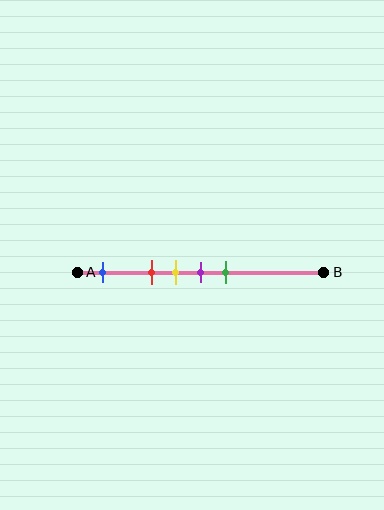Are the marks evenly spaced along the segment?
No, the marks are not evenly spaced.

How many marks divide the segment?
There are 5 marks dividing the segment.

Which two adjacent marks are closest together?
The yellow and purple marks are the closest adjacent pair.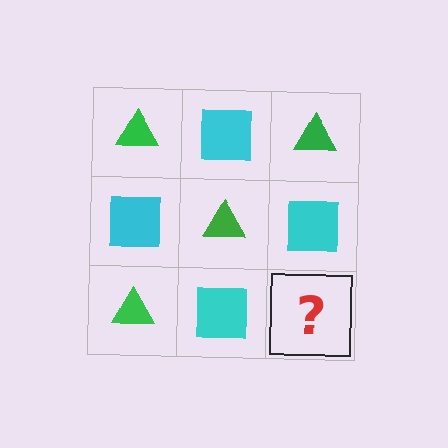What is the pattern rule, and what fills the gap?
The rule is that it alternates green triangle and cyan square in a checkerboard pattern. The gap should be filled with a green triangle.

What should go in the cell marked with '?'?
The missing cell should contain a green triangle.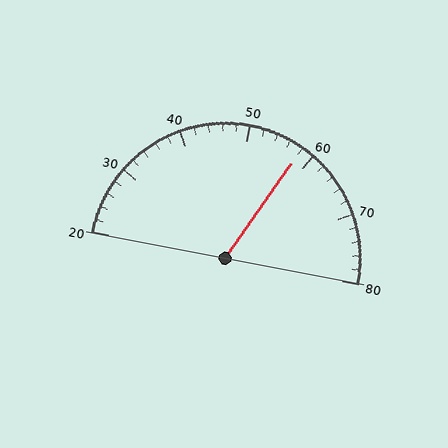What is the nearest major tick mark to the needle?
The nearest major tick mark is 60.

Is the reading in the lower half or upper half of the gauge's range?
The reading is in the upper half of the range (20 to 80).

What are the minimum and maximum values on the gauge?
The gauge ranges from 20 to 80.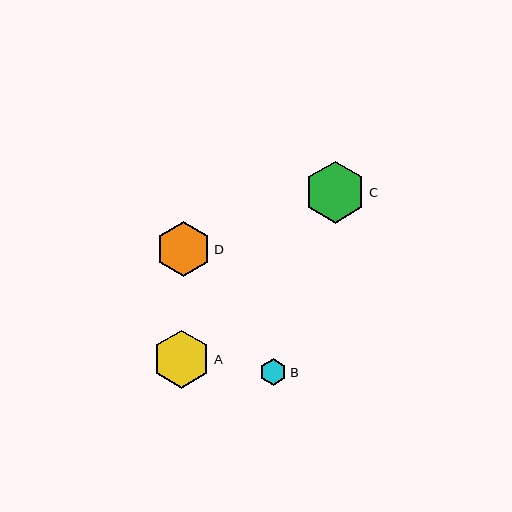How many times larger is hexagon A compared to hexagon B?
Hexagon A is approximately 2.2 times the size of hexagon B.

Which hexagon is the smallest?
Hexagon B is the smallest with a size of approximately 27 pixels.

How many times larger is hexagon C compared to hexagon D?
Hexagon C is approximately 1.1 times the size of hexagon D.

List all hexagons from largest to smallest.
From largest to smallest: C, A, D, B.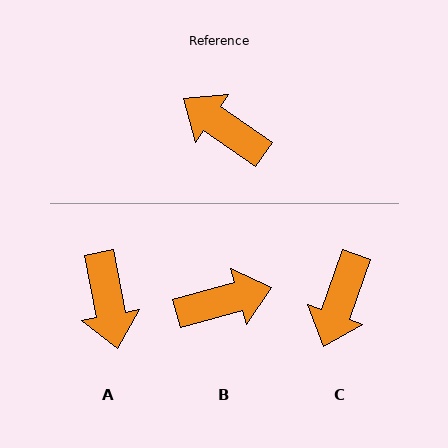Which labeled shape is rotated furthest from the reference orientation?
A, about 136 degrees away.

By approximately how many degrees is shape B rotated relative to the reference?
Approximately 130 degrees clockwise.